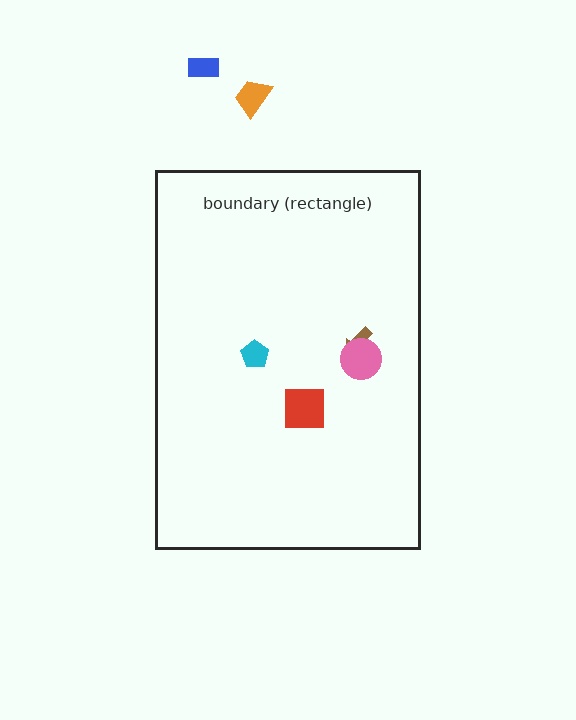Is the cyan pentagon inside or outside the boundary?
Inside.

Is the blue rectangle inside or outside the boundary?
Outside.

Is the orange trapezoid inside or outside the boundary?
Outside.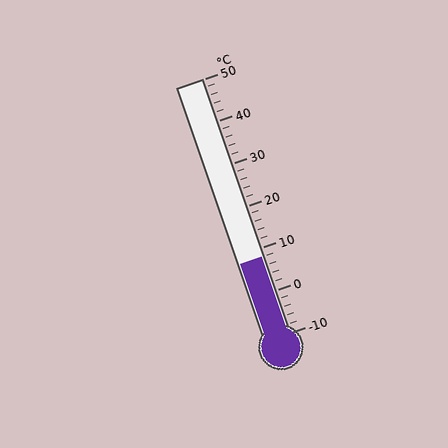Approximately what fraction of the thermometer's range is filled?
The thermometer is filled to approximately 30% of its range.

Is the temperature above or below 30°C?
The temperature is below 30°C.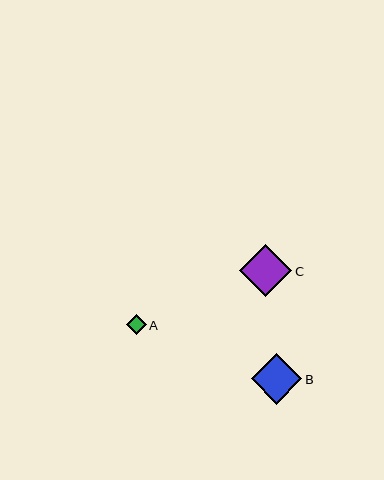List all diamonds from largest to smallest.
From largest to smallest: C, B, A.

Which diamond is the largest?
Diamond C is the largest with a size of approximately 53 pixels.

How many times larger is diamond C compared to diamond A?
Diamond C is approximately 2.6 times the size of diamond A.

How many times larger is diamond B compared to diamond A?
Diamond B is approximately 2.5 times the size of diamond A.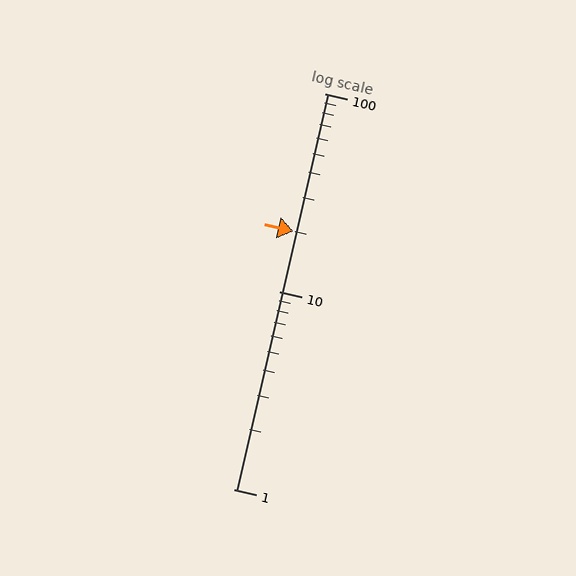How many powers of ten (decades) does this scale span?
The scale spans 2 decades, from 1 to 100.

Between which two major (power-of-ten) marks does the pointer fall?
The pointer is between 10 and 100.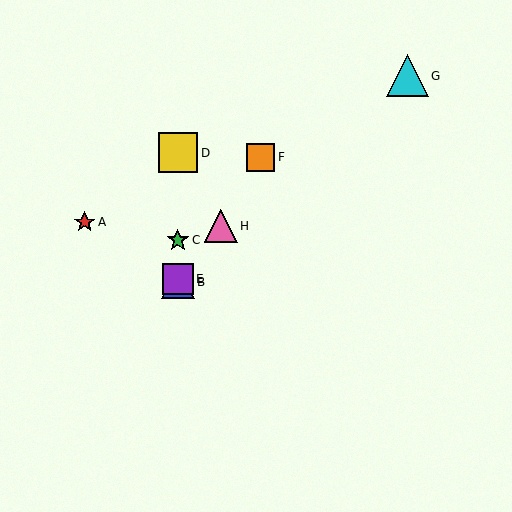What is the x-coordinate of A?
Object A is at x≈85.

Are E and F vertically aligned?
No, E is at x≈178 and F is at x≈260.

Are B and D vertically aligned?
Yes, both are at x≈178.